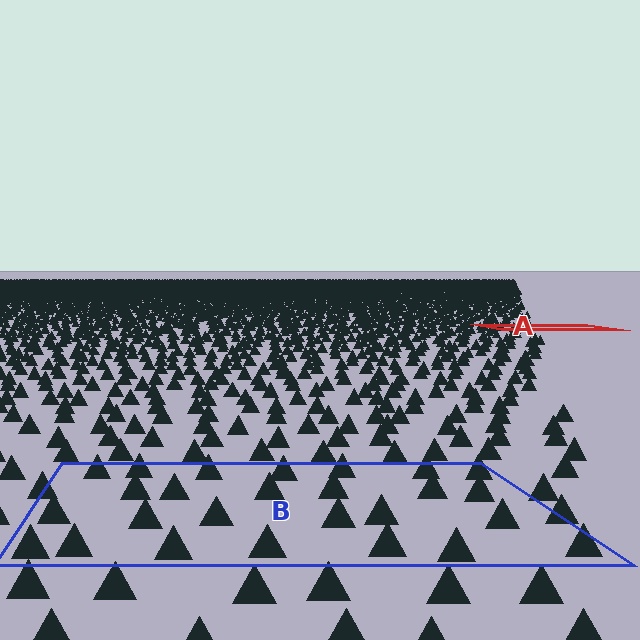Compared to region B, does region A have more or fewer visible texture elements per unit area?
Region A has more texture elements per unit area — they are packed more densely because it is farther away.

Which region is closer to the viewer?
Region B is closer. The texture elements there are larger and more spread out.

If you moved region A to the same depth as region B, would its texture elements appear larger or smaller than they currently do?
They would appear larger. At a closer depth, the same texture elements are projected at a bigger on-screen size.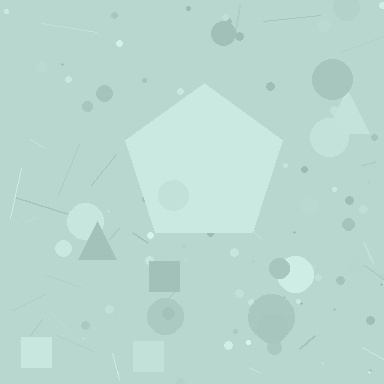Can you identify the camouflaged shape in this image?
The camouflaged shape is a pentagon.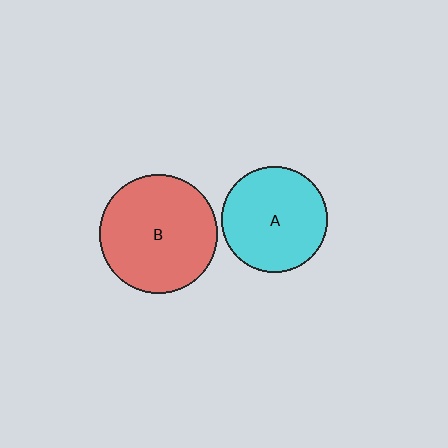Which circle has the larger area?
Circle B (red).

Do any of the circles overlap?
No, none of the circles overlap.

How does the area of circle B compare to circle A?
Approximately 1.2 times.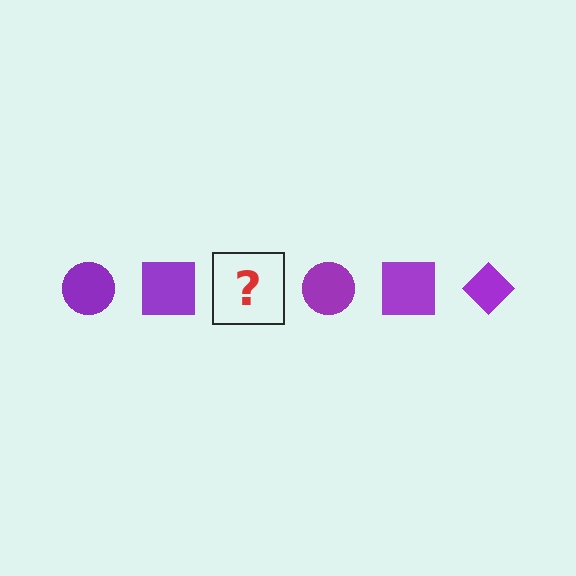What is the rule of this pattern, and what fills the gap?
The rule is that the pattern cycles through circle, square, diamond shapes in purple. The gap should be filled with a purple diamond.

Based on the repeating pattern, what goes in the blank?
The blank should be a purple diamond.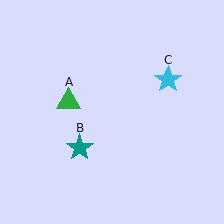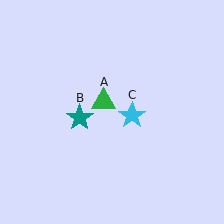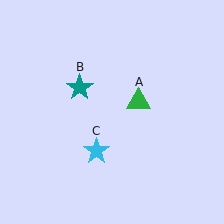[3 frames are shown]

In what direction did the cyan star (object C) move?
The cyan star (object C) moved down and to the left.